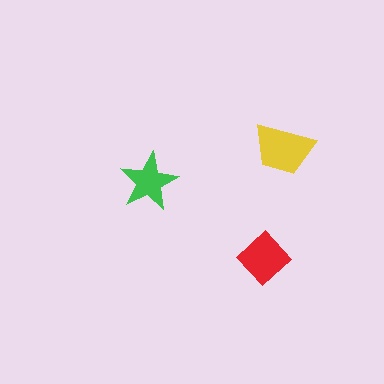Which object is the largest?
The yellow trapezoid.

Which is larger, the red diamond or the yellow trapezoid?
The yellow trapezoid.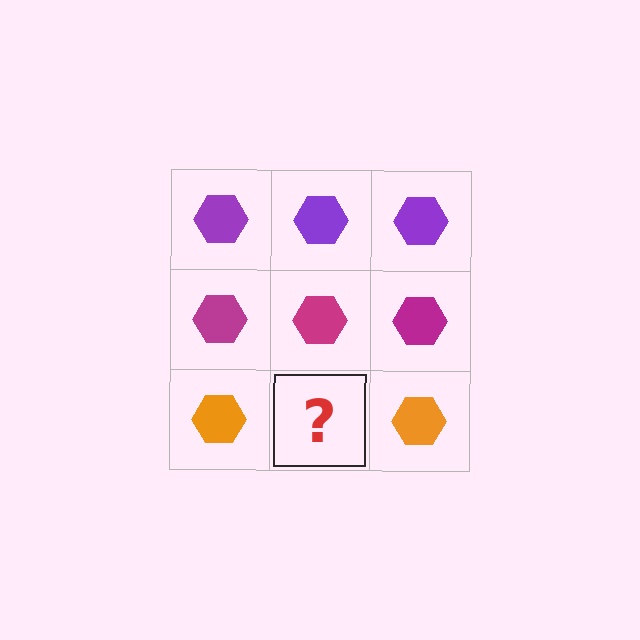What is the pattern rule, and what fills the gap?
The rule is that each row has a consistent color. The gap should be filled with an orange hexagon.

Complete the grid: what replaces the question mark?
The question mark should be replaced with an orange hexagon.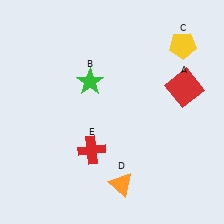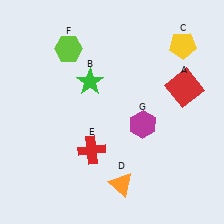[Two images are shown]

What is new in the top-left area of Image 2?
A lime hexagon (F) was added in the top-left area of Image 2.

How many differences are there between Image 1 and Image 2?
There are 2 differences between the two images.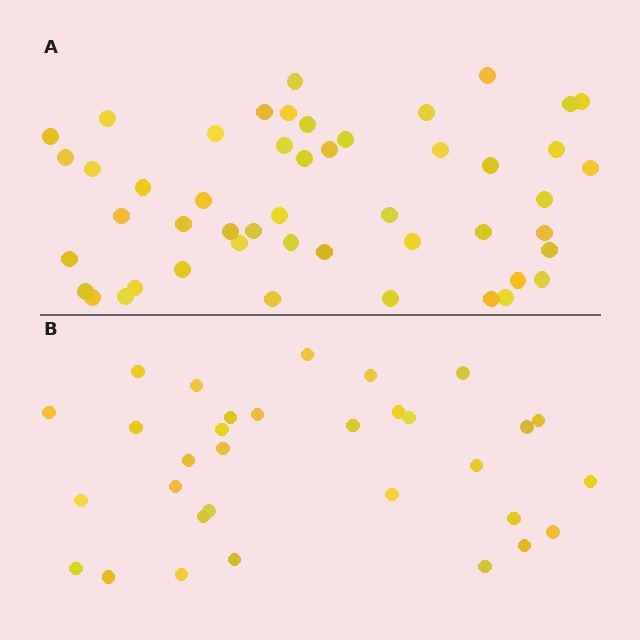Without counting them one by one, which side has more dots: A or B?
Region A (the top region) has more dots.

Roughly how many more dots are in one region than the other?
Region A has approximately 15 more dots than region B.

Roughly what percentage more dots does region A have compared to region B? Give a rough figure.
About 55% more.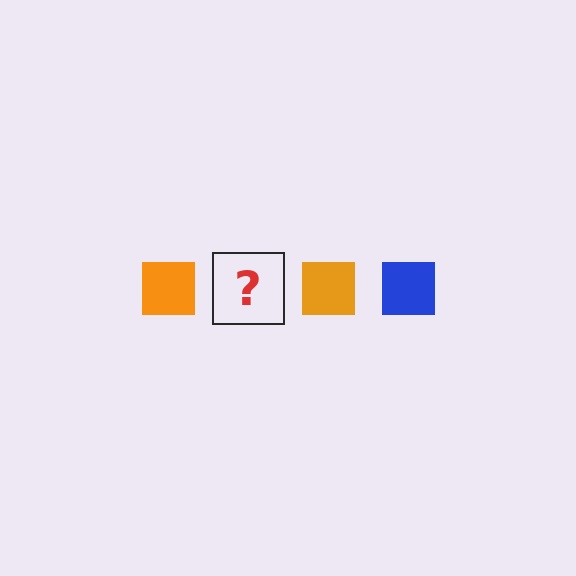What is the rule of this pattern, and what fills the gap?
The rule is that the pattern cycles through orange, blue squares. The gap should be filled with a blue square.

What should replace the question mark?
The question mark should be replaced with a blue square.